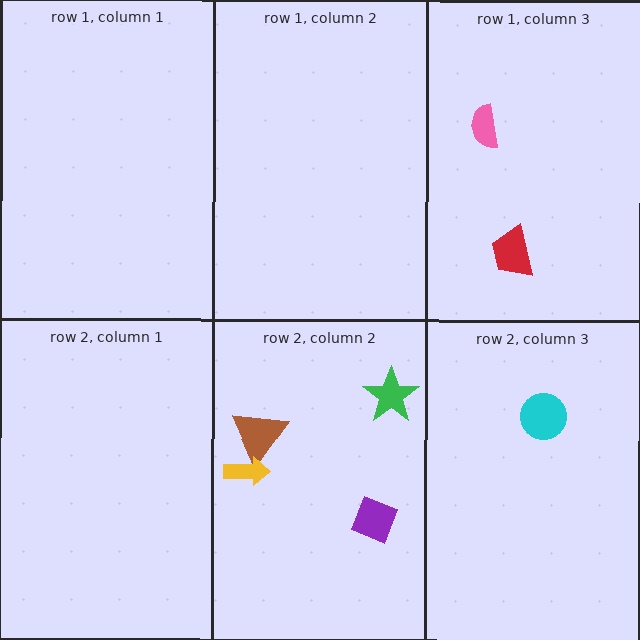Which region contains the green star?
The row 2, column 2 region.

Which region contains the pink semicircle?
The row 1, column 3 region.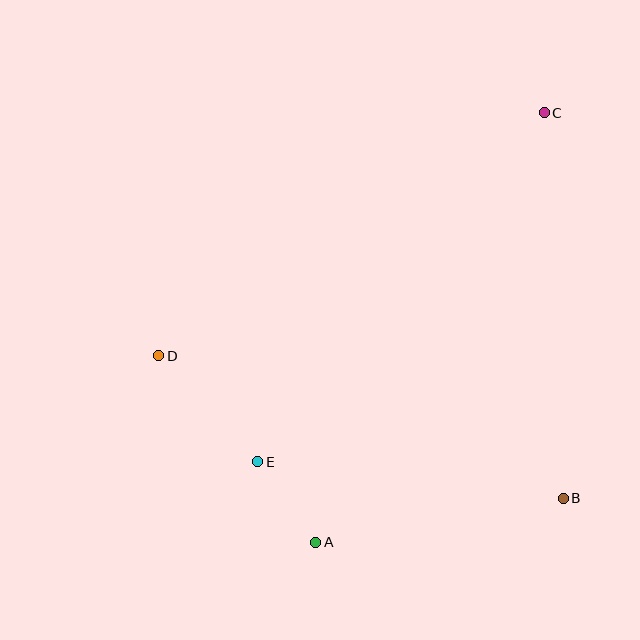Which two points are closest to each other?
Points A and E are closest to each other.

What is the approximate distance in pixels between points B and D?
The distance between B and D is approximately 429 pixels.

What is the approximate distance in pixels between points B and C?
The distance between B and C is approximately 386 pixels.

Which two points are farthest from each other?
Points A and C are farthest from each other.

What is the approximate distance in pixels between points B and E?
The distance between B and E is approximately 308 pixels.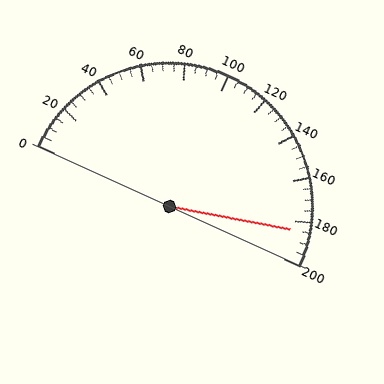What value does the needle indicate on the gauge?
The needle indicates approximately 185.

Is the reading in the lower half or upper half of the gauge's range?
The reading is in the upper half of the range (0 to 200).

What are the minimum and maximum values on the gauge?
The gauge ranges from 0 to 200.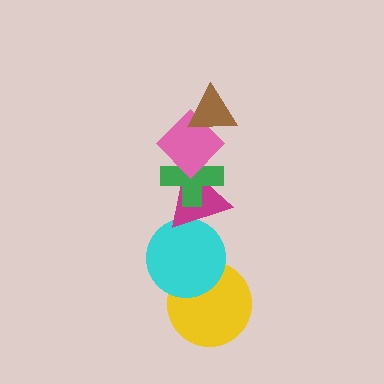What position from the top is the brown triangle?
The brown triangle is 1st from the top.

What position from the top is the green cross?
The green cross is 3rd from the top.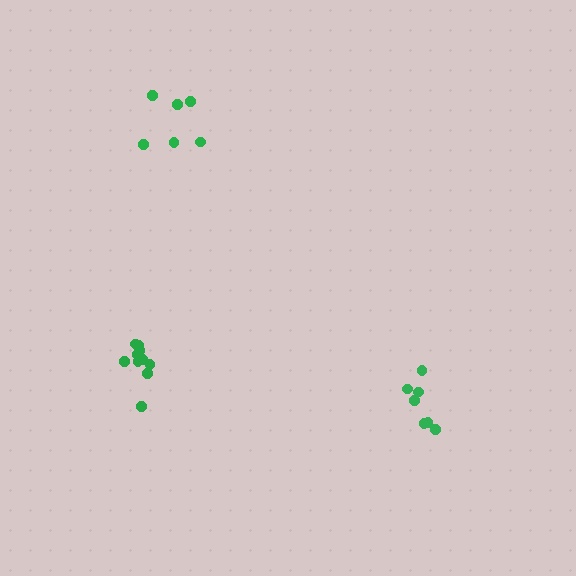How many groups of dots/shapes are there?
There are 3 groups.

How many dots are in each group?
Group 1: 10 dots, Group 2: 7 dots, Group 3: 6 dots (23 total).